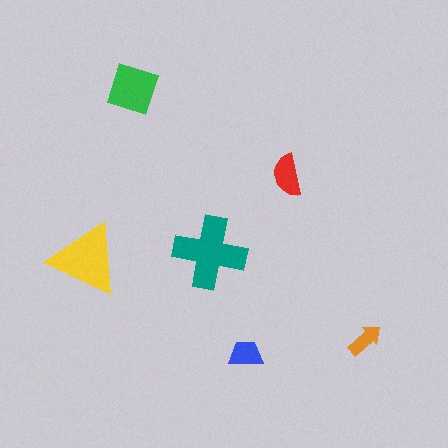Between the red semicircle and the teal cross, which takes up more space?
The teal cross.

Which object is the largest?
The teal cross.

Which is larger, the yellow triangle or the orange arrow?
The yellow triangle.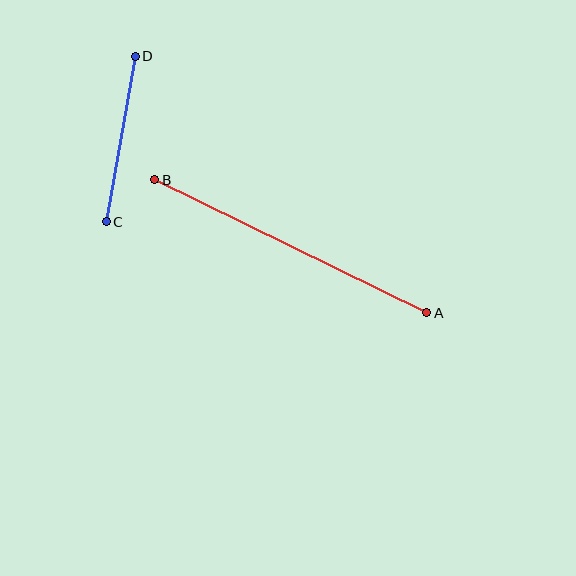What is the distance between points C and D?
The distance is approximately 168 pixels.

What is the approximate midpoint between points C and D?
The midpoint is at approximately (121, 139) pixels.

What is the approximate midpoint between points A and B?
The midpoint is at approximately (291, 246) pixels.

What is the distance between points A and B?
The distance is approximately 303 pixels.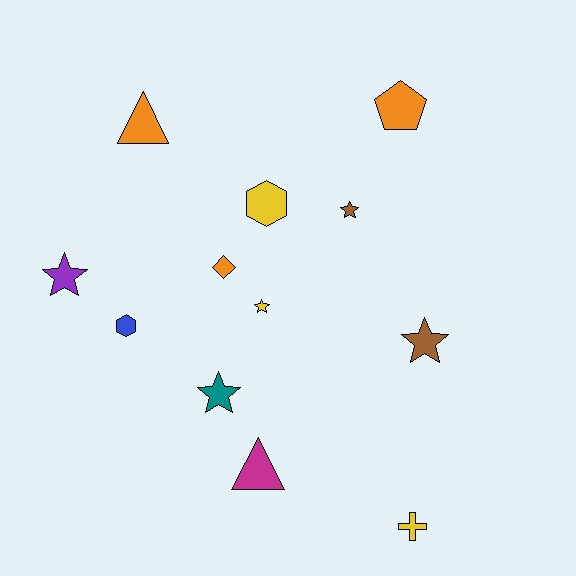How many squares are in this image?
There are no squares.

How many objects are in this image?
There are 12 objects.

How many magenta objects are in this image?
There is 1 magenta object.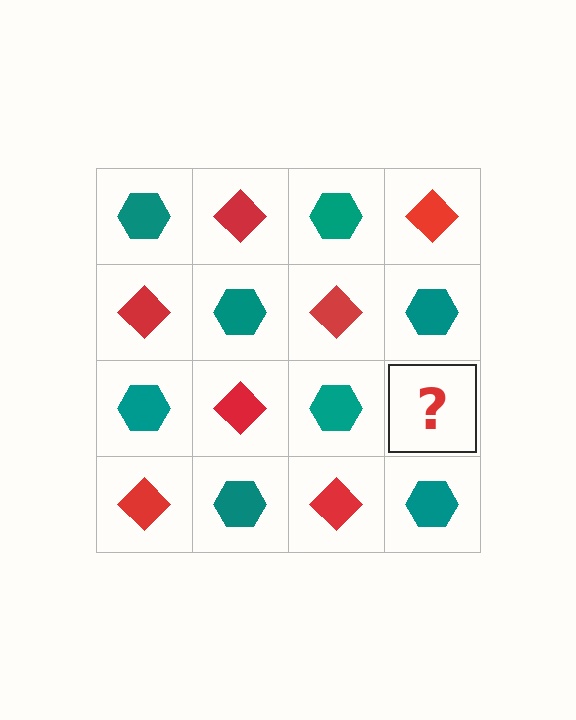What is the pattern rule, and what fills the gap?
The rule is that it alternates teal hexagon and red diamond in a checkerboard pattern. The gap should be filled with a red diamond.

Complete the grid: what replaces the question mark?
The question mark should be replaced with a red diamond.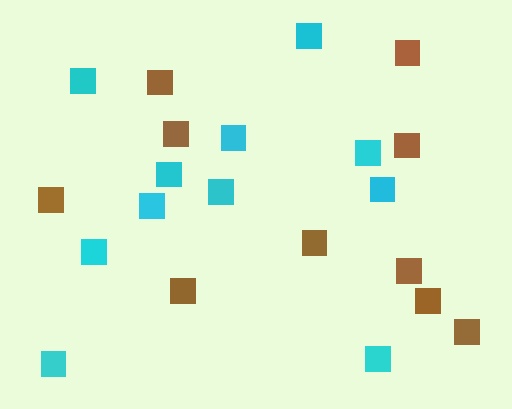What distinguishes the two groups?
There are 2 groups: one group of cyan squares (11) and one group of brown squares (10).